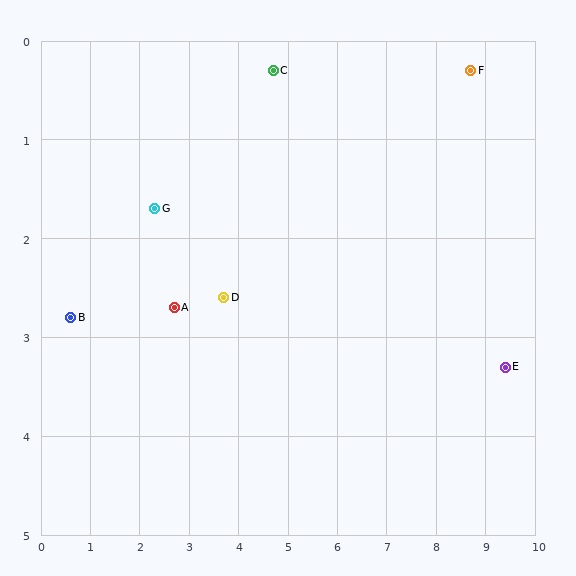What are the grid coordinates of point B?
Point B is at approximately (0.6, 2.8).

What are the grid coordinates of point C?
Point C is at approximately (4.7, 0.3).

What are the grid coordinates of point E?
Point E is at approximately (9.4, 3.3).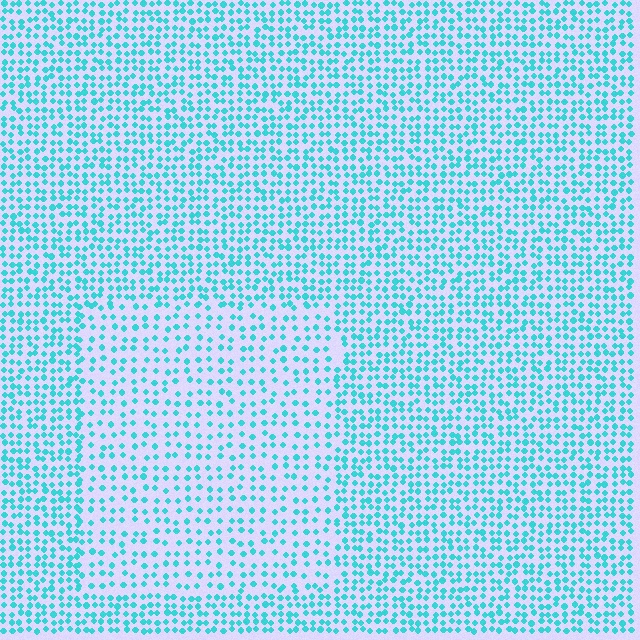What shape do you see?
I see a rectangle.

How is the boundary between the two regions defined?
The boundary is defined by a change in element density (approximately 1.7x ratio). All elements are the same color, size, and shape.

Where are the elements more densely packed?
The elements are more densely packed outside the rectangle boundary.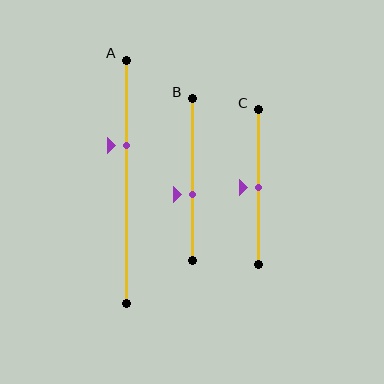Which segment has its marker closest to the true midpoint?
Segment C has its marker closest to the true midpoint.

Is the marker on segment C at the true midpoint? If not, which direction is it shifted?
Yes, the marker on segment C is at the true midpoint.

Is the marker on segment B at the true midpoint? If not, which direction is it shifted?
No, the marker on segment B is shifted downward by about 9% of the segment length.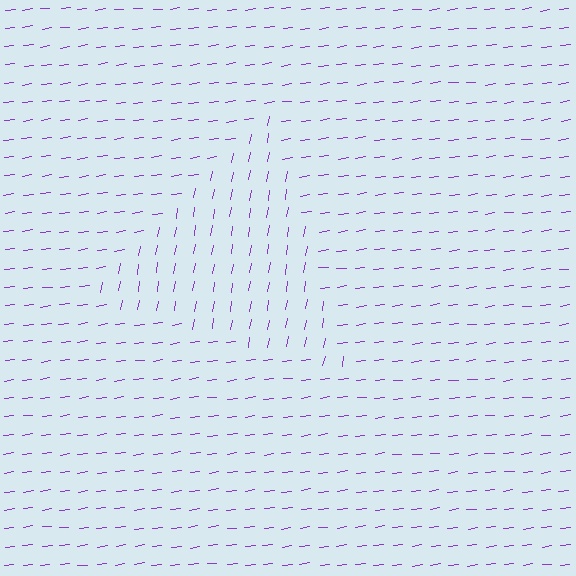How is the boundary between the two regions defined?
The boundary is defined purely by a change in line orientation (approximately 73 degrees difference). All lines are the same color and thickness.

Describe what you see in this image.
The image is filled with small purple line segments. A triangle region in the image has lines oriented differently from the surrounding lines, creating a visible texture boundary.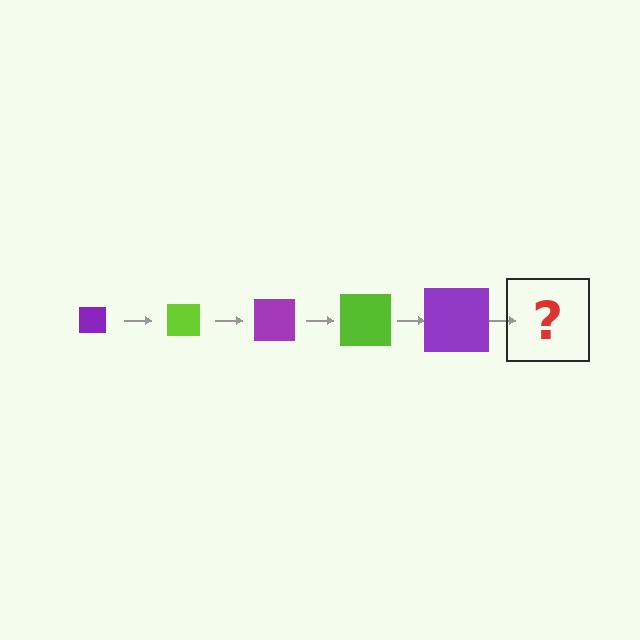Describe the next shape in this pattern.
It should be a lime square, larger than the previous one.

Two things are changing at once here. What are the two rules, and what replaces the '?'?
The two rules are that the square grows larger each step and the color cycles through purple and lime. The '?' should be a lime square, larger than the previous one.